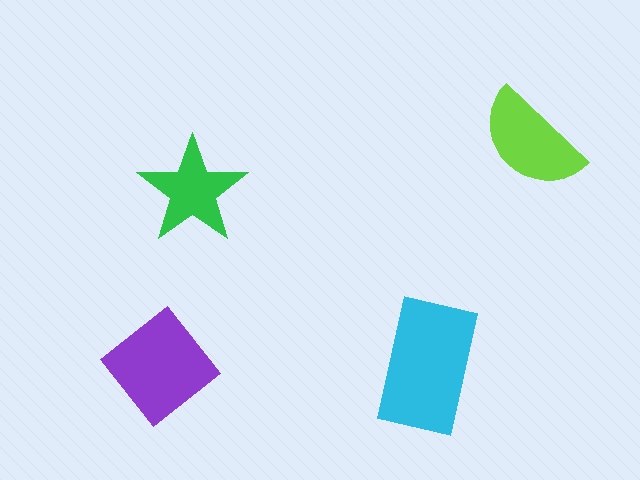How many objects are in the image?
There are 4 objects in the image.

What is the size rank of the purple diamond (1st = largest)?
2nd.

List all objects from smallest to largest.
The green star, the lime semicircle, the purple diamond, the cyan rectangle.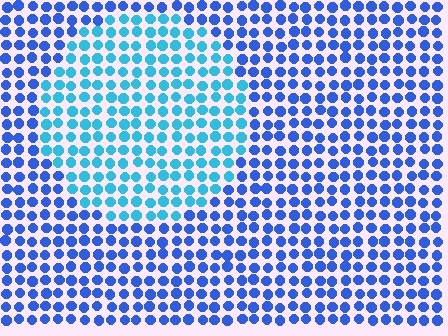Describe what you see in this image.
The image is filled with small blue elements in a uniform arrangement. A circle-shaped region is visible where the elements are tinted to a slightly different hue, forming a subtle color boundary.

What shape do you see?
I see a circle.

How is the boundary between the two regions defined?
The boundary is defined purely by a slight shift in hue (about 33 degrees). Spacing, size, and orientation are identical on both sides.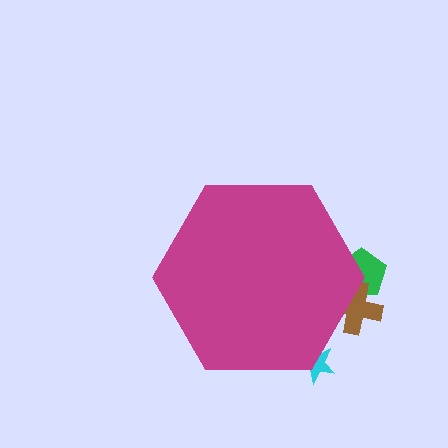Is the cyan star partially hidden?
Yes, the cyan star is partially hidden behind the magenta hexagon.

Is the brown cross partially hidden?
Yes, the brown cross is partially hidden behind the magenta hexagon.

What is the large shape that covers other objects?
A magenta hexagon.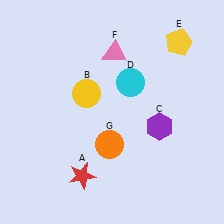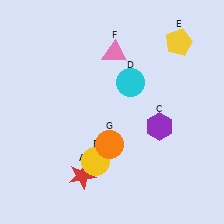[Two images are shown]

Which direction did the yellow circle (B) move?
The yellow circle (B) moved down.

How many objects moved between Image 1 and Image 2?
1 object moved between the two images.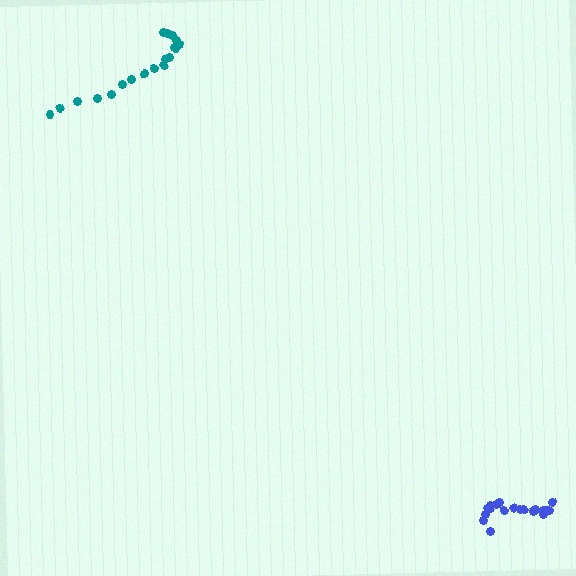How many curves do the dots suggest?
There are 2 distinct paths.